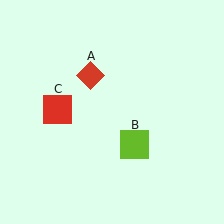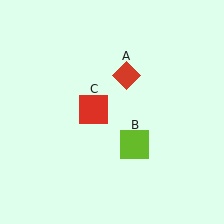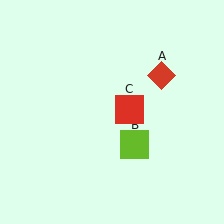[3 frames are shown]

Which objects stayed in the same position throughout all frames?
Lime square (object B) remained stationary.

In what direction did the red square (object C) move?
The red square (object C) moved right.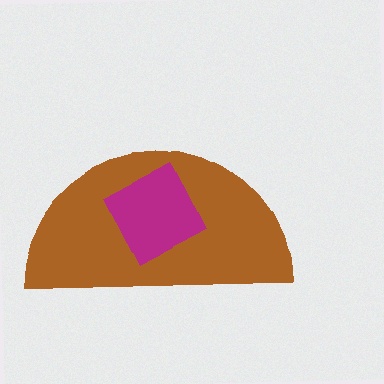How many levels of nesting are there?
2.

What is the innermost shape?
The magenta diamond.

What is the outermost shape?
The brown semicircle.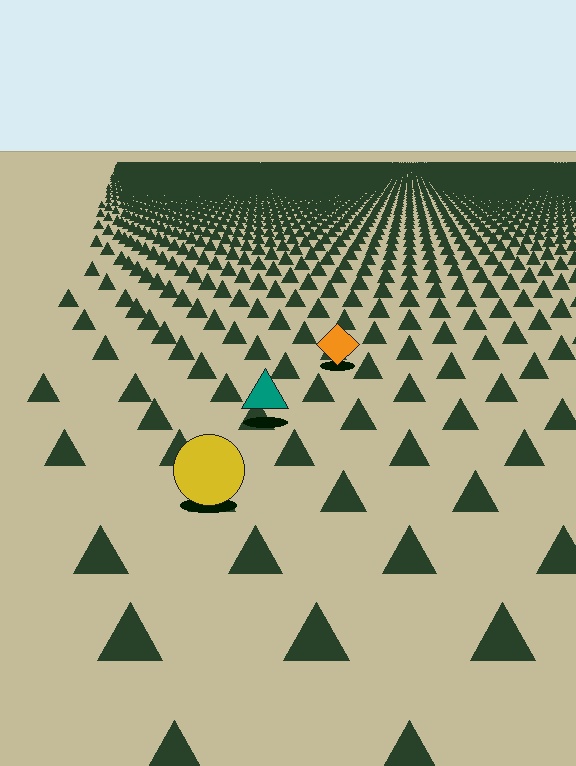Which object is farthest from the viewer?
The orange diamond is farthest from the viewer. It appears smaller and the ground texture around it is denser.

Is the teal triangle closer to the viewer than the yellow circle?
No. The yellow circle is closer — you can tell from the texture gradient: the ground texture is coarser near it.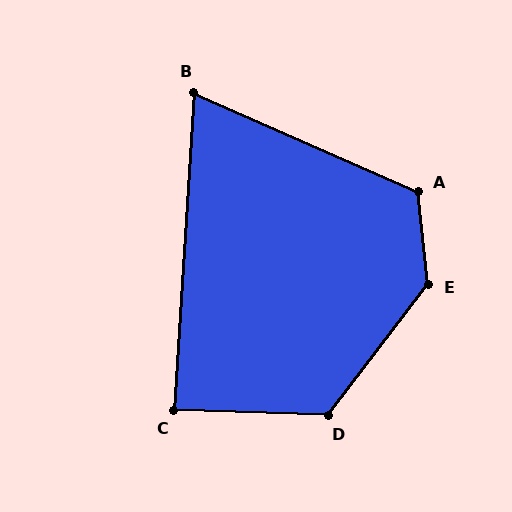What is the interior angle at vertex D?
Approximately 126 degrees (obtuse).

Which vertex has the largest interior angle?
E, at approximately 136 degrees.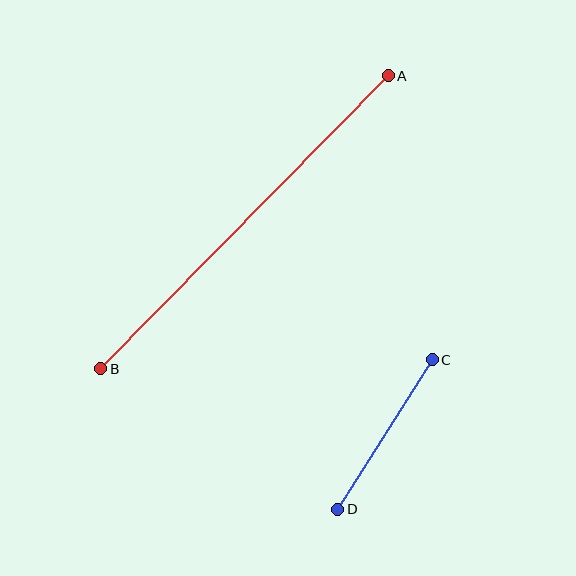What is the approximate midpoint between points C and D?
The midpoint is at approximately (385, 435) pixels.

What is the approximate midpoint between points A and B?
The midpoint is at approximately (244, 222) pixels.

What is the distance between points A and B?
The distance is approximately 410 pixels.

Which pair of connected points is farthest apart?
Points A and B are farthest apart.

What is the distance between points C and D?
The distance is approximately 177 pixels.